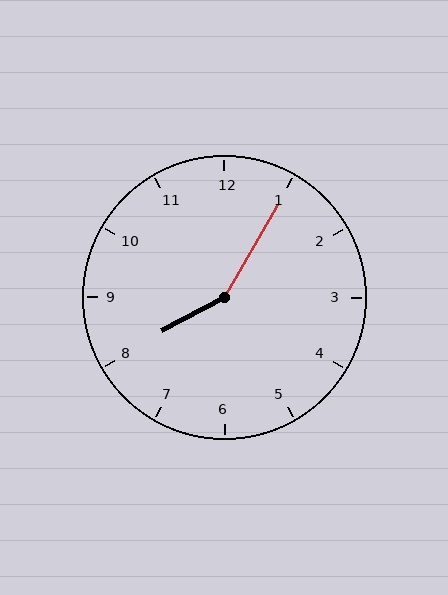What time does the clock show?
8:05.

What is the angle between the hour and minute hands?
Approximately 148 degrees.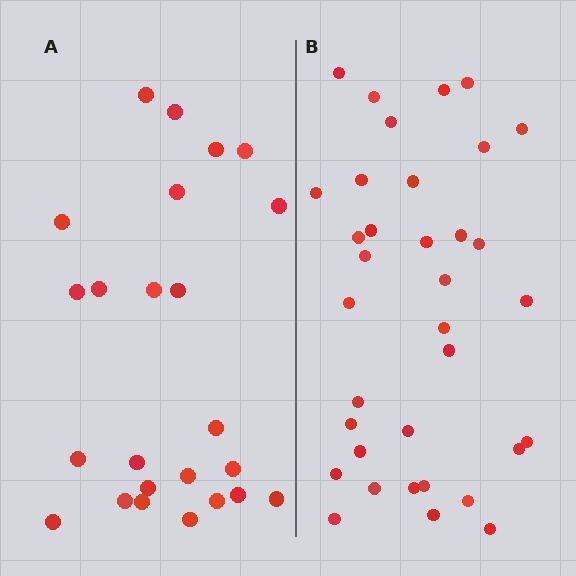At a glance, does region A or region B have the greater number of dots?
Region B (the right region) has more dots.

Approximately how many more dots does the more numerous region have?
Region B has roughly 12 or so more dots than region A.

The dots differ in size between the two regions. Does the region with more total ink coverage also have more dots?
No. Region A has more total ink coverage because its dots are larger, but region B actually contains more individual dots. Total area can be misleading — the number of items is what matters here.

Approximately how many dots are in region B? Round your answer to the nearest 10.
About 40 dots. (The exact count is 35, which rounds to 40.)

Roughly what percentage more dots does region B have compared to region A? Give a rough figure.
About 45% more.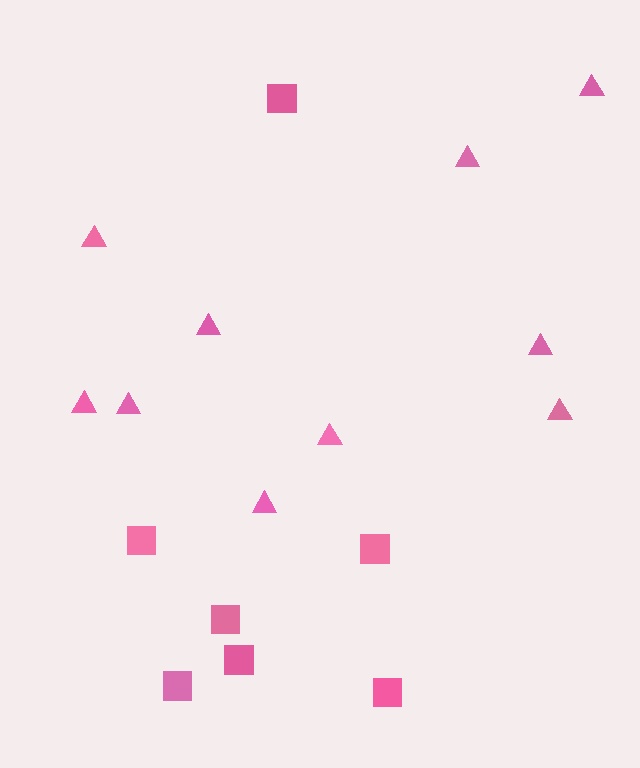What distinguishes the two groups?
There are 2 groups: one group of squares (7) and one group of triangles (10).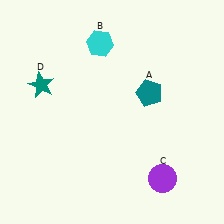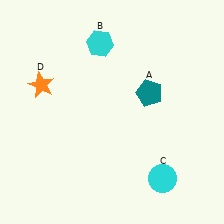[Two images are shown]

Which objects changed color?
C changed from purple to cyan. D changed from teal to orange.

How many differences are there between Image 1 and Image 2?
There are 2 differences between the two images.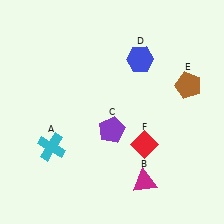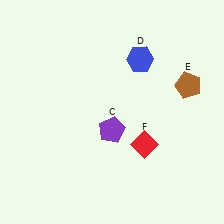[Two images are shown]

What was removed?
The magenta triangle (B), the cyan cross (A) were removed in Image 2.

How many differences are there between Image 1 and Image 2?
There are 2 differences between the two images.